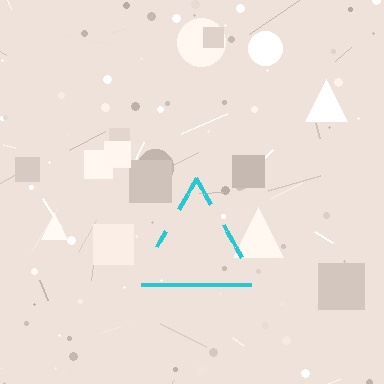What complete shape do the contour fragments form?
The contour fragments form a triangle.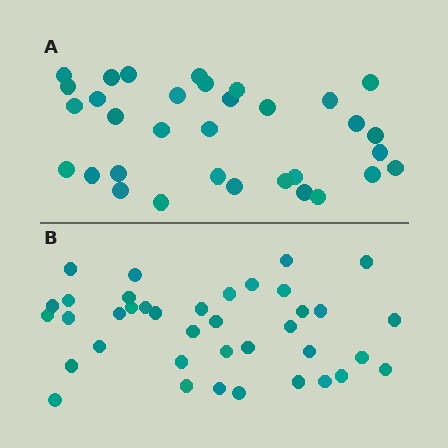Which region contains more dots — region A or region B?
Region B (the bottom region) has more dots.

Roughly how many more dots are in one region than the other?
Region B has about 5 more dots than region A.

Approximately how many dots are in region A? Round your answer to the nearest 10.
About 30 dots. (The exact count is 33, which rounds to 30.)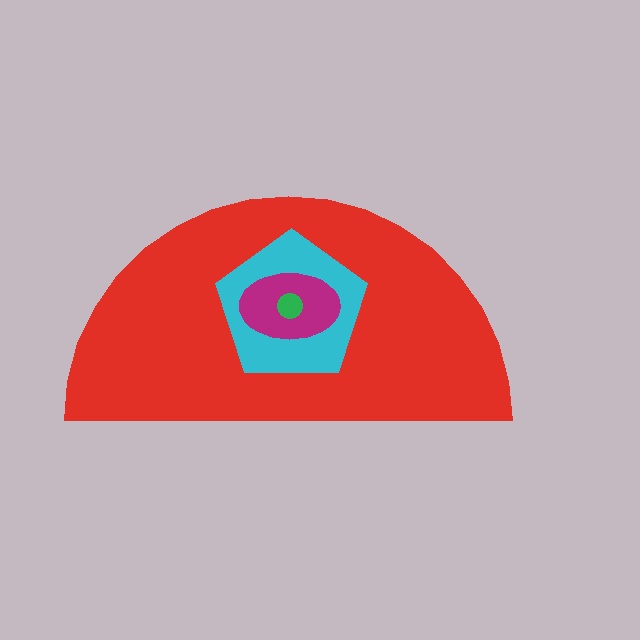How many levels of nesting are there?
4.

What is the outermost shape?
The red semicircle.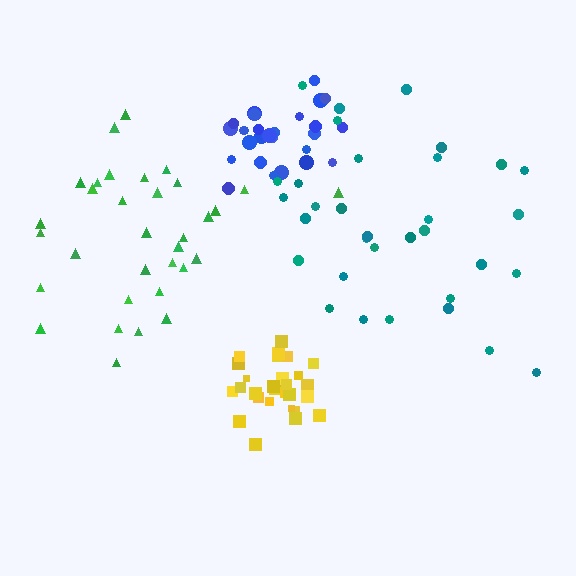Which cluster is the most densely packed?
Yellow.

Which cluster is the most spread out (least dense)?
Teal.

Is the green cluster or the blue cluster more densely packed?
Blue.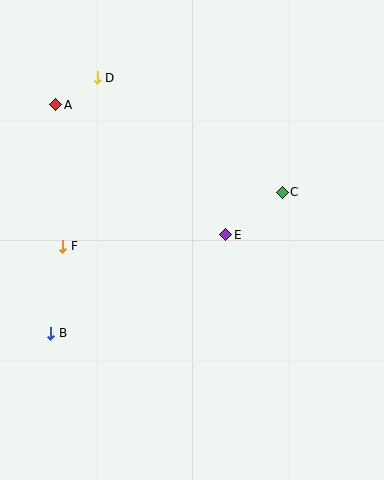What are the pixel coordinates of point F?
Point F is at (63, 246).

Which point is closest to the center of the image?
Point E at (226, 235) is closest to the center.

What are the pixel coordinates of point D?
Point D is at (97, 78).